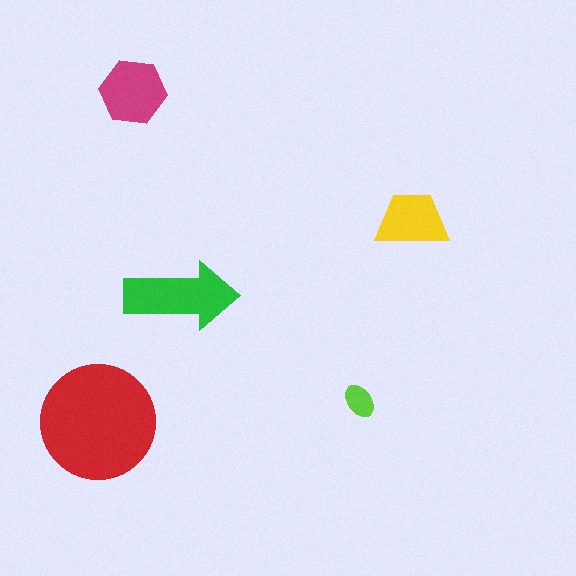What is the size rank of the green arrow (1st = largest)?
2nd.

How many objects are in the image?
There are 5 objects in the image.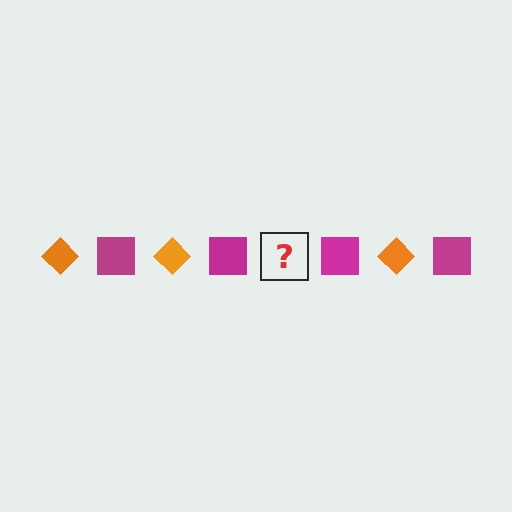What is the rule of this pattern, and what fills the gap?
The rule is that the pattern alternates between orange diamond and magenta square. The gap should be filled with an orange diamond.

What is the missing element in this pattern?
The missing element is an orange diamond.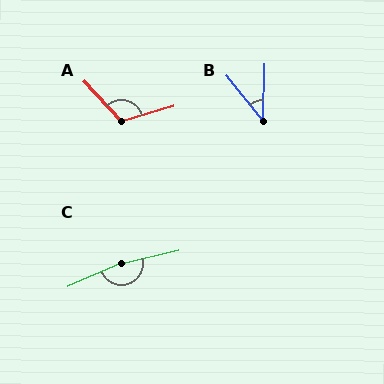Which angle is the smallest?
B, at approximately 41 degrees.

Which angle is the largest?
C, at approximately 170 degrees.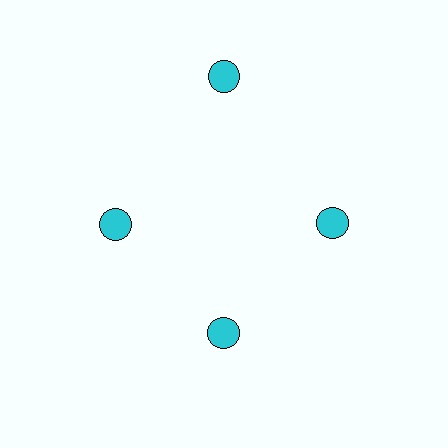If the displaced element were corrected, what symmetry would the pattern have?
It would have 4-fold rotational symmetry — the pattern would map onto itself every 90 degrees.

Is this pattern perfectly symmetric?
No. The 4 cyan circles are arranged in a ring, but one element near the 12 o'clock position is pushed outward from the center, breaking the 4-fold rotational symmetry.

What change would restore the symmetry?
The symmetry would be restored by moving it inward, back onto the ring so that all 4 circles sit at equal angles and equal distance from the center.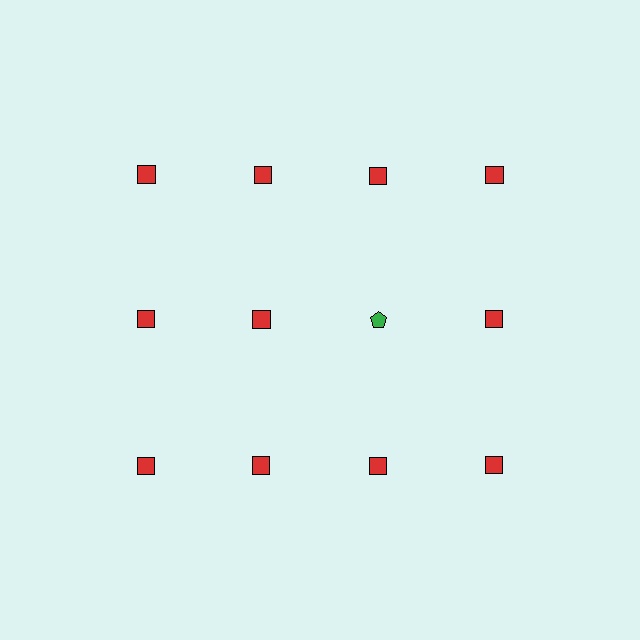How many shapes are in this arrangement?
There are 12 shapes arranged in a grid pattern.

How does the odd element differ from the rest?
It differs in both color (green instead of red) and shape (pentagon instead of square).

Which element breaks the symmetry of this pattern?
The green pentagon in the second row, center column breaks the symmetry. All other shapes are red squares.